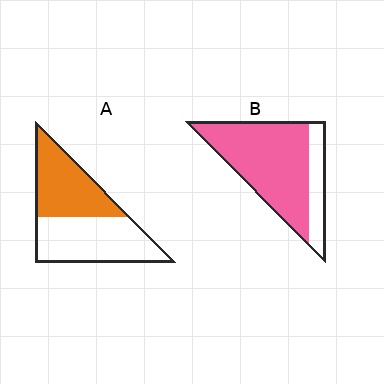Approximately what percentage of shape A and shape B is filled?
A is approximately 45% and B is approximately 75%.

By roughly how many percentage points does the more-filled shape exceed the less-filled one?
By roughly 30 percentage points (B over A).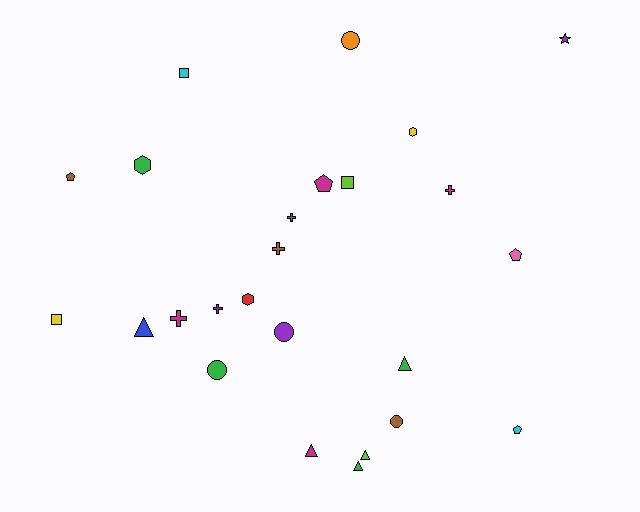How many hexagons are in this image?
There are 3 hexagons.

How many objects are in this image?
There are 25 objects.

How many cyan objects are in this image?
There are 2 cyan objects.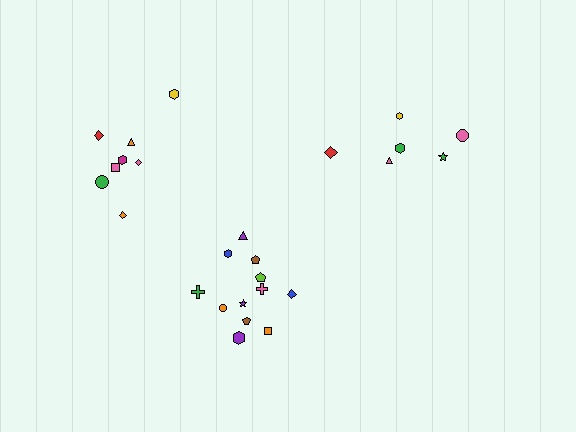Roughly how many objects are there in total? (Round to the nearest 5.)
Roughly 25 objects in total.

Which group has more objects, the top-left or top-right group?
The top-left group.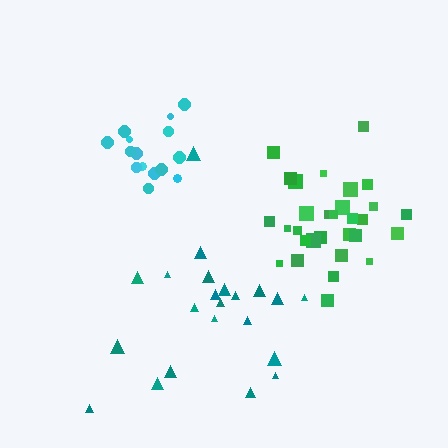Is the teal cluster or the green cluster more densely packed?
Green.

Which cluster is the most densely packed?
Green.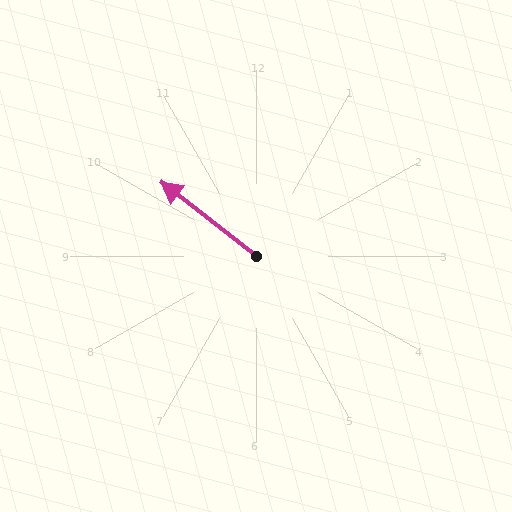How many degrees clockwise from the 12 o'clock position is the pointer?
Approximately 308 degrees.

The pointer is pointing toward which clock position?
Roughly 10 o'clock.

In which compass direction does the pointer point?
Northwest.